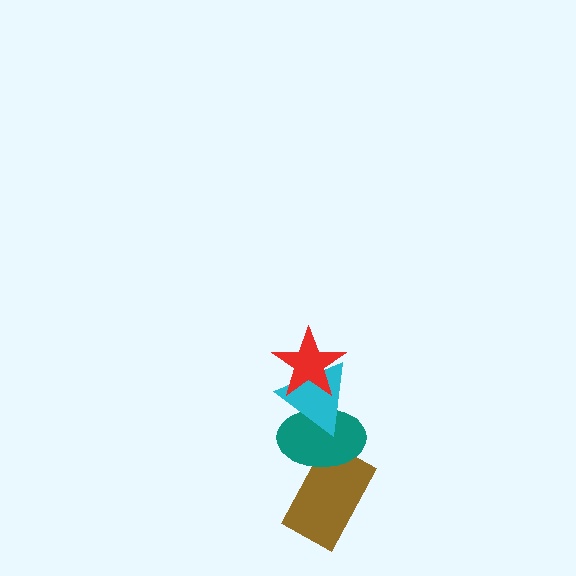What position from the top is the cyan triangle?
The cyan triangle is 2nd from the top.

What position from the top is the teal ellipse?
The teal ellipse is 3rd from the top.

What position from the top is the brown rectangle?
The brown rectangle is 4th from the top.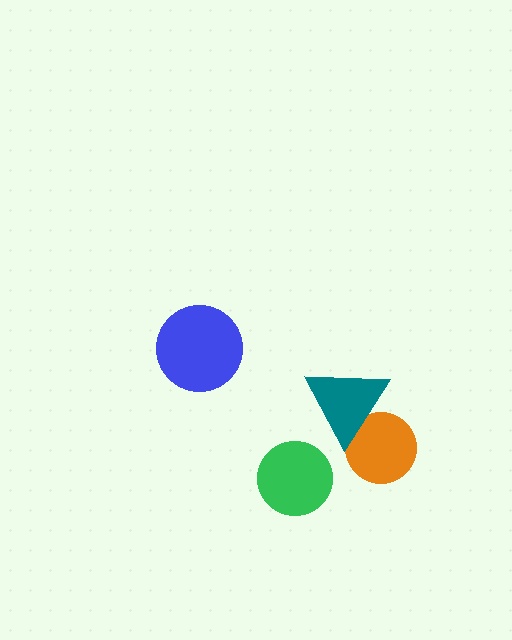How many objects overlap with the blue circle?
0 objects overlap with the blue circle.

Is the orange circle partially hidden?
Yes, it is partially covered by another shape.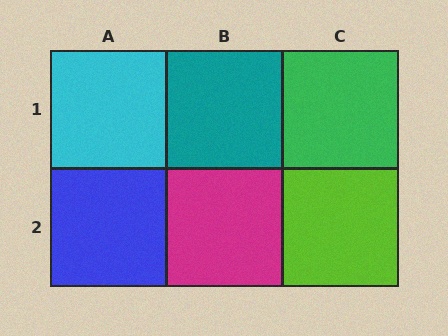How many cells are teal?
1 cell is teal.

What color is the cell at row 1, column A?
Cyan.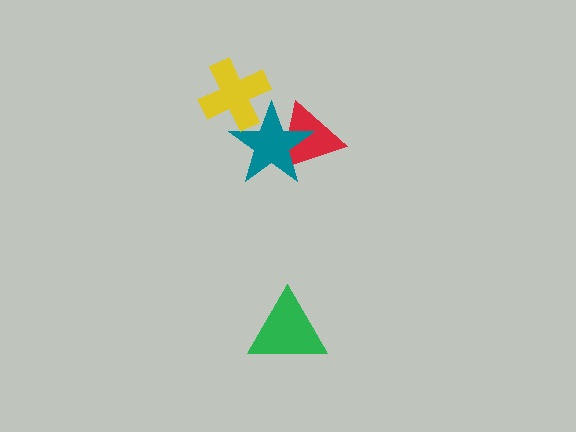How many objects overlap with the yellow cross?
1 object overlaps with the yellow cross.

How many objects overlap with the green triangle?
0 objects overlap with the green triangle.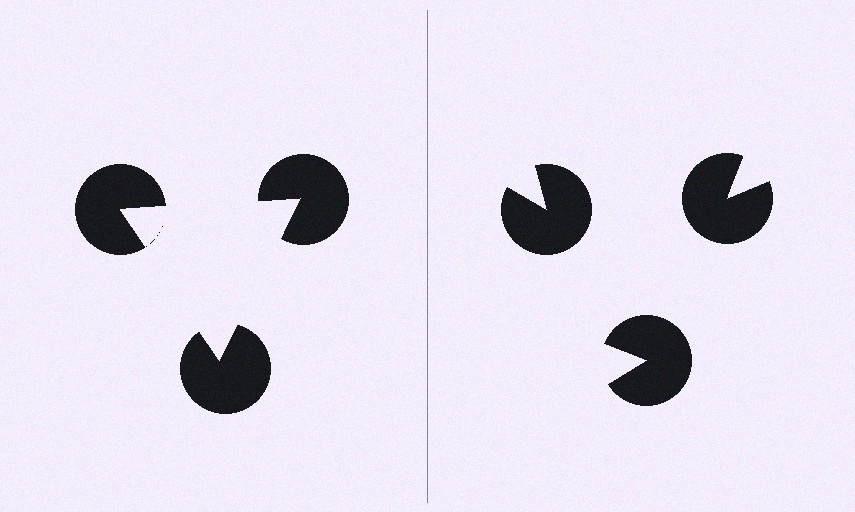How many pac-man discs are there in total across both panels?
6 — 3 on each side.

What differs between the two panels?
The pac-man discs are positioned identically on both sides; only the wedge orientations differ. On the left they align to a triangle; on the right they are misaligned.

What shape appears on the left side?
An illusory triangle.